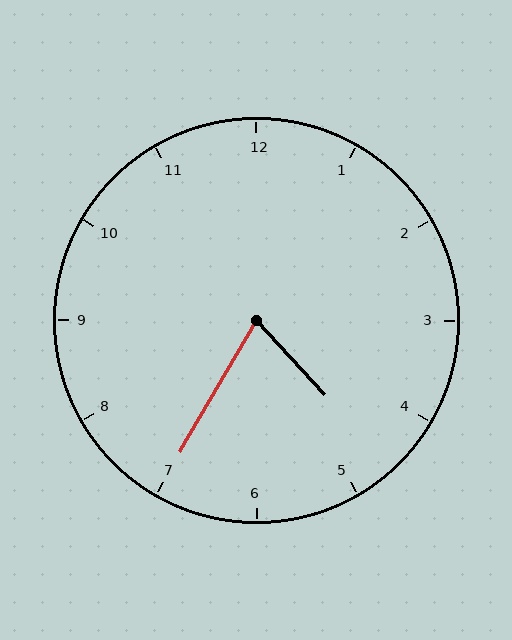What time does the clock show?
4:35.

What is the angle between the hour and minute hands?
Approximately 72 degrees.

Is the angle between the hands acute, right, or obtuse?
It is acute.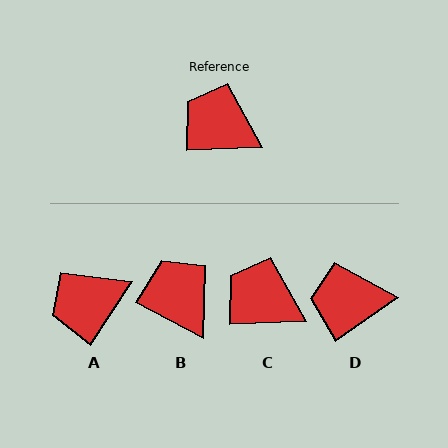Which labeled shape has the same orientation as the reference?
C.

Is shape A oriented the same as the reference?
No, it is off by about 54 degrees.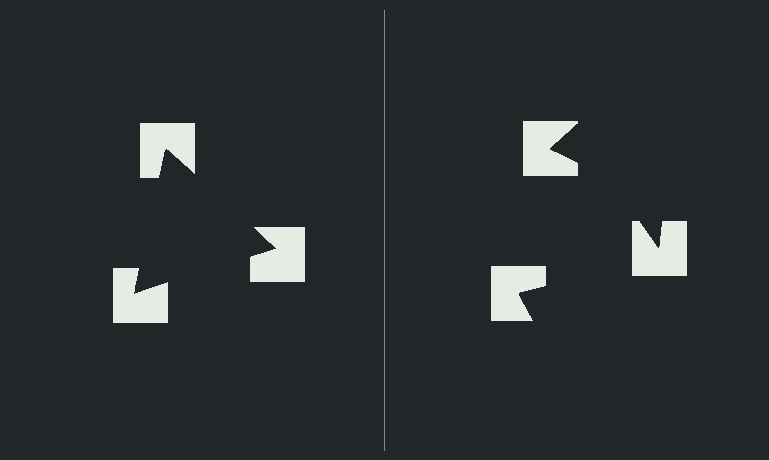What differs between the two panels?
The notched squares are positioned identically on both sides; only the wedge orientations differ. On the left they align to a triangle; on the right they are misaligned.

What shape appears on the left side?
An illusory triangle.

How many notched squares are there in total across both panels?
6 — 3 on each side.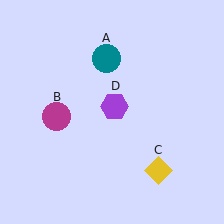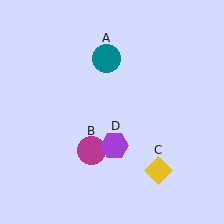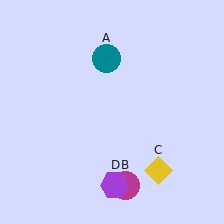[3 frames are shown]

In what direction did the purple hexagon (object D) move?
The purple hexagon (object D) moved down.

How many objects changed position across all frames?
2 objects changed position: magenta circle (object B), purple hexagon (object D).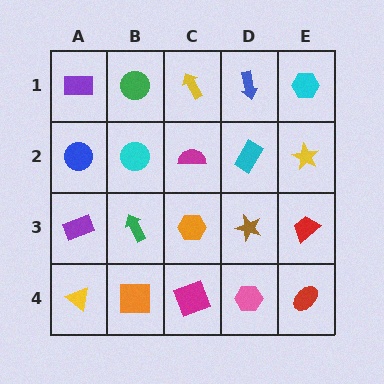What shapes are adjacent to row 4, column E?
A red trapezoid (row 3, column E), a pink hexagon (row 4, column D).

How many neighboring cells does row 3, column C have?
4.